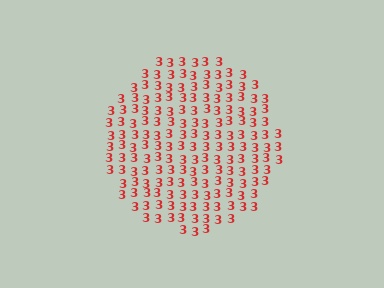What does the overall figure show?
The overall figure shows a circle.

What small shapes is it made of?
It is made of small digit 3's.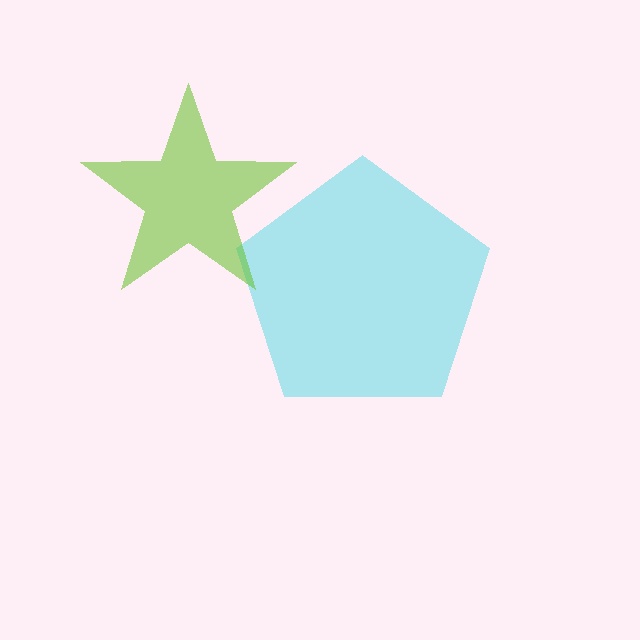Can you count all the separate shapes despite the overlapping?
Yes, there are 2 separate shapes.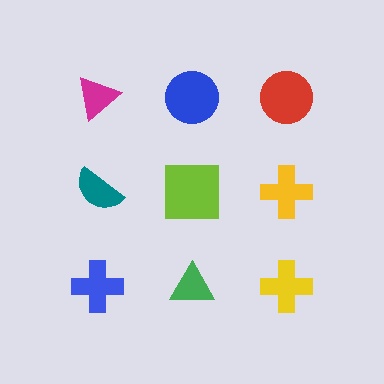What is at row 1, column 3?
A red circle.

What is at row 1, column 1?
A magenta triangle.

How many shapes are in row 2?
3 shapes.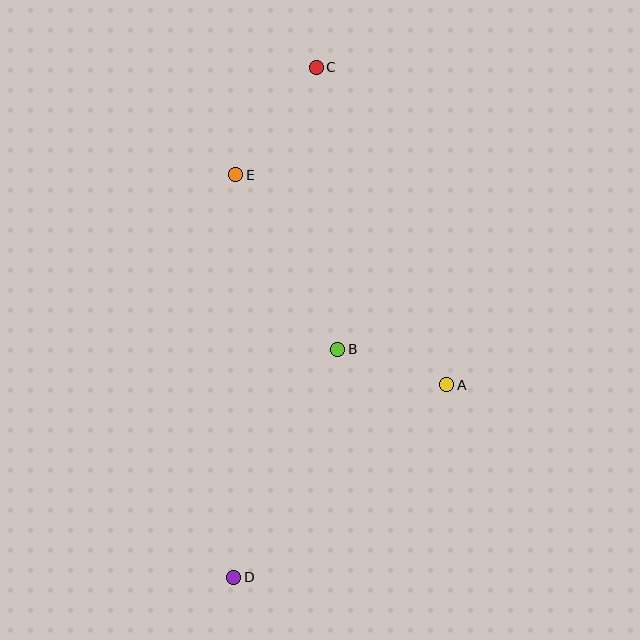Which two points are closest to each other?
Points A and B are closest to each other.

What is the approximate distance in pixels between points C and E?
The distance between C and E is approximately 134 pixels.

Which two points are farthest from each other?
Points C and D are farthest from each other.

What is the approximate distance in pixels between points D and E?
The distance between D and E is approximately 402 pixels.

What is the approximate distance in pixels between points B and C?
The distance between B and C is approximately 283 pixels.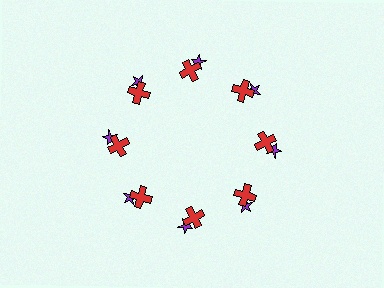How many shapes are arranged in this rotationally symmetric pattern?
There are 16 shapes, arranged in 8 groups of 2.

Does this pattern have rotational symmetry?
Yes, this pattern has 8-fold rotational symmetry. It looks the same after rotating 45 degrees around the center.